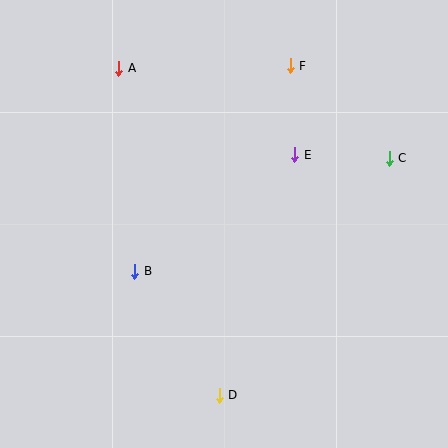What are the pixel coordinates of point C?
Point C is at (389, 158).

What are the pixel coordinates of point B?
Point B is at (135, 271).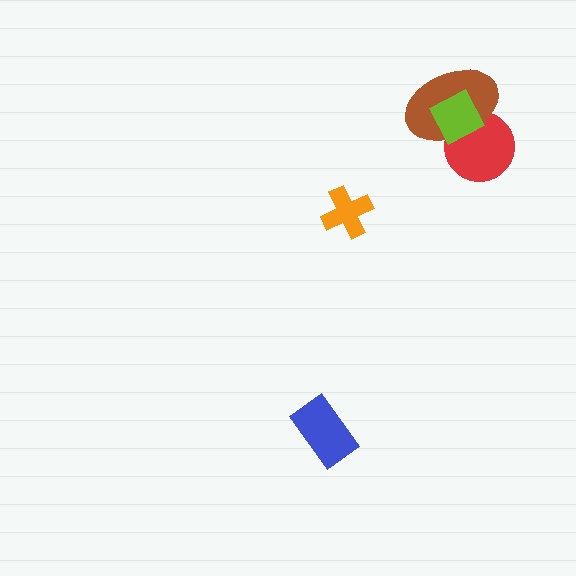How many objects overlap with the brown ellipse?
2 objects overlap with the brown ellipse.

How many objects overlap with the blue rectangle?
0 objects overlap with the blue rectangle.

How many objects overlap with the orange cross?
0 objects overlap with the orange cross.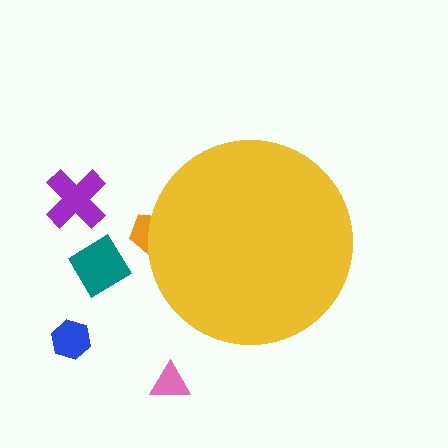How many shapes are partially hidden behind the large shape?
1 shape is partially hidden.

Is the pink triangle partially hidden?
No, the pink triangle is fully visible.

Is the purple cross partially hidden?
No, the purple cross is fully visible.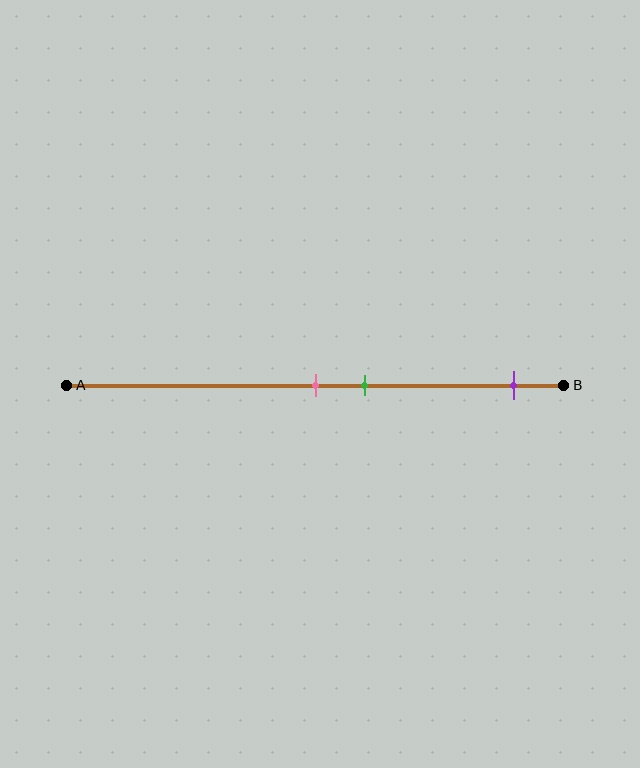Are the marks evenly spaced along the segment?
No, the marks are not evenly spaced.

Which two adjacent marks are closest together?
The pink and green marks are the closest adjacent pair.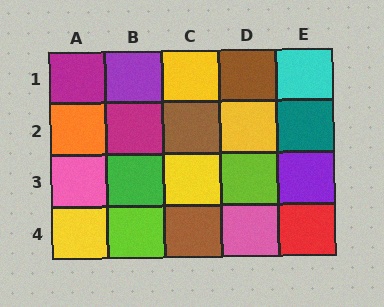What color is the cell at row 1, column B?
Purple.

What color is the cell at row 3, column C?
Yellow.